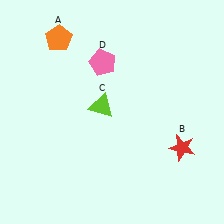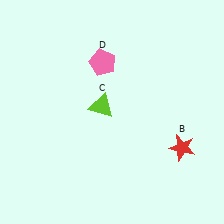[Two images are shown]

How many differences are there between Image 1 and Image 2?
There is 1 difference between the two images.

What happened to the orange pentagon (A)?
The orange pentagon (A) was removed in Image 2. It was in the top-left area of Image 1.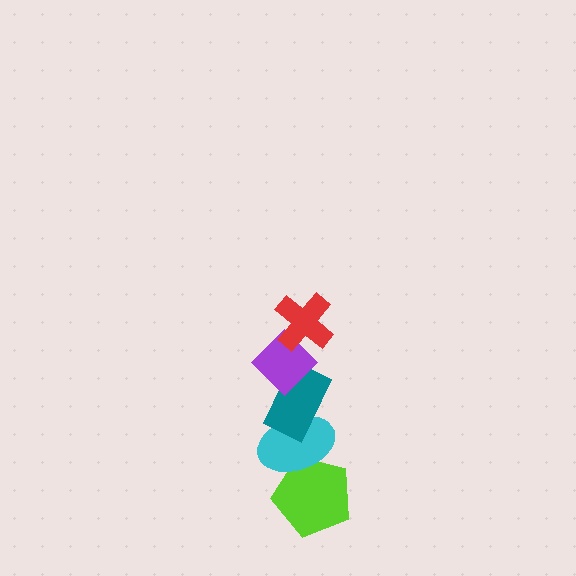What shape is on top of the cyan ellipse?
The teal rectangle is on top of the cyan ellipse.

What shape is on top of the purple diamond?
The red cross is on top of the purple diamond.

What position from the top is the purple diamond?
The purple diamond is 2nd from the top.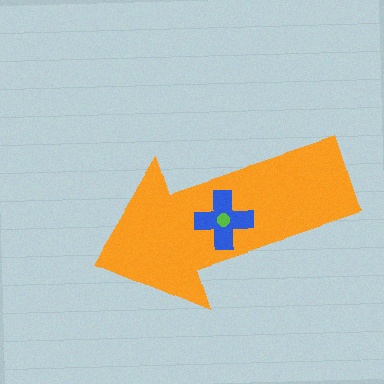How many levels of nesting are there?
3.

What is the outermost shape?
The orange arrow.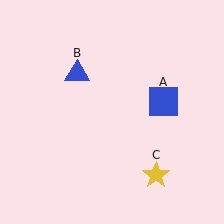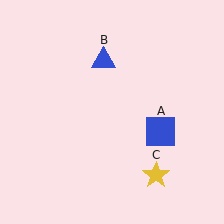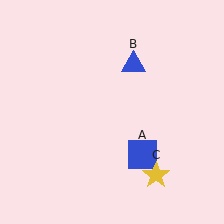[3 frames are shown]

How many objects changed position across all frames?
2 objects changed position: blue square (object A), blue triangle (object B).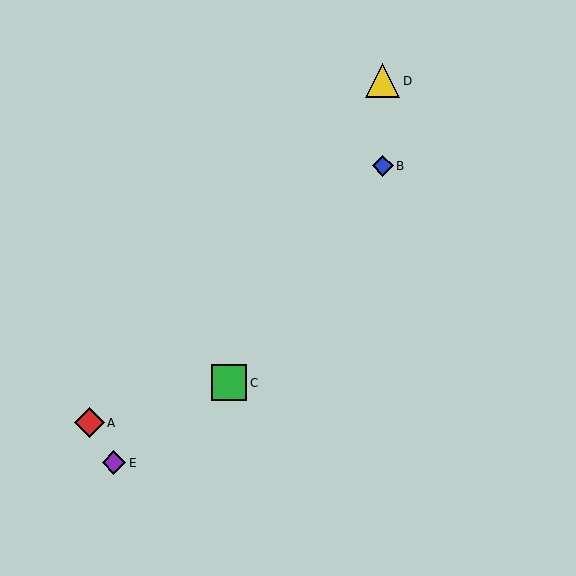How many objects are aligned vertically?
2 objects (B, D) are aligned vertically.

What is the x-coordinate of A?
Object A is at x≈90.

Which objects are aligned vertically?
Objects B, D are aligned vertically.